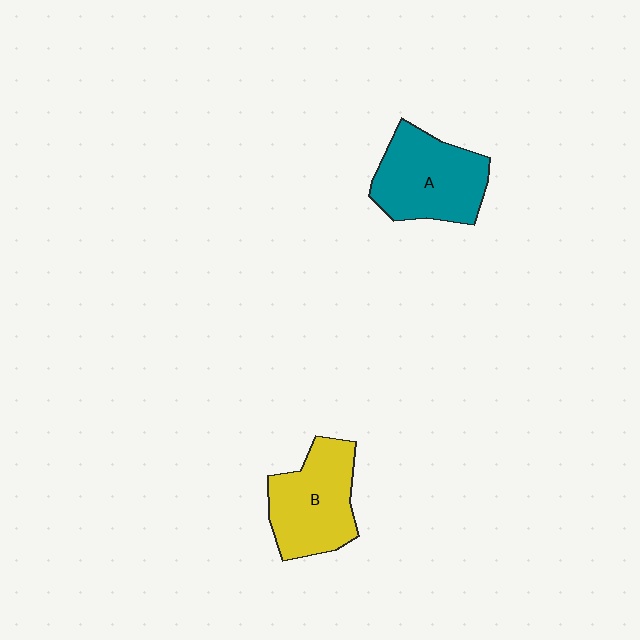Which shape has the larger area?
Shape A (teal).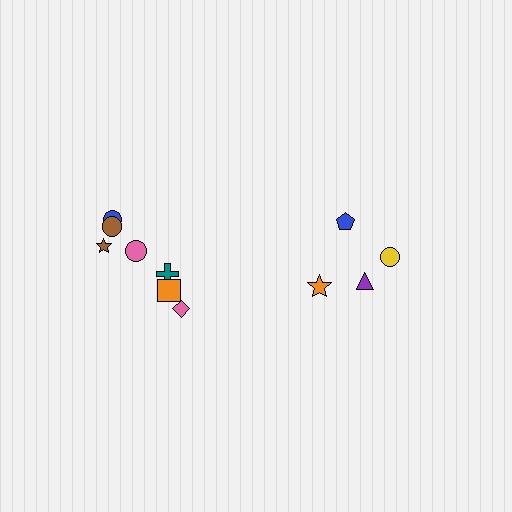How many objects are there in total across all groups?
There are 11 objects.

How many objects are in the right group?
There are 4 objects.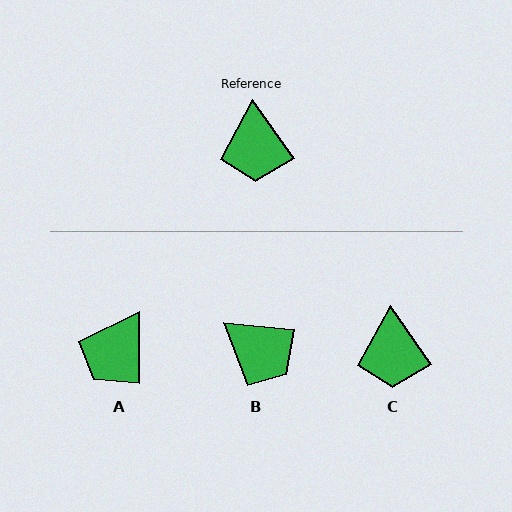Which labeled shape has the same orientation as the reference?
C.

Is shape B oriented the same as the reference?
No, it is off by about 49 degrees.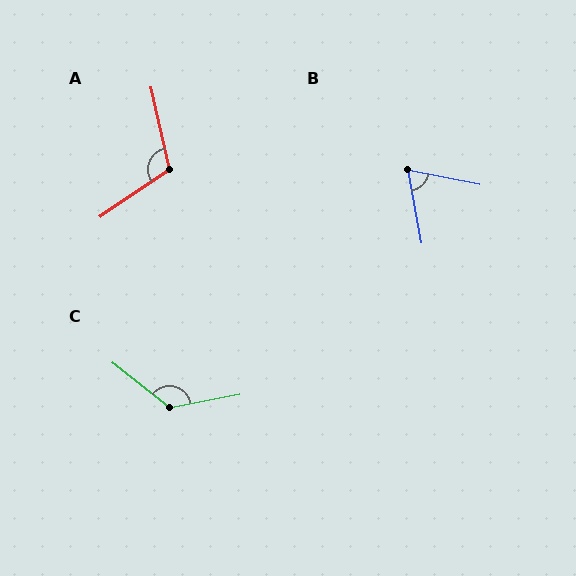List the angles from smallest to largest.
B (68°), A (112°), C (131°).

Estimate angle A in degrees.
Approximately 112 degrees.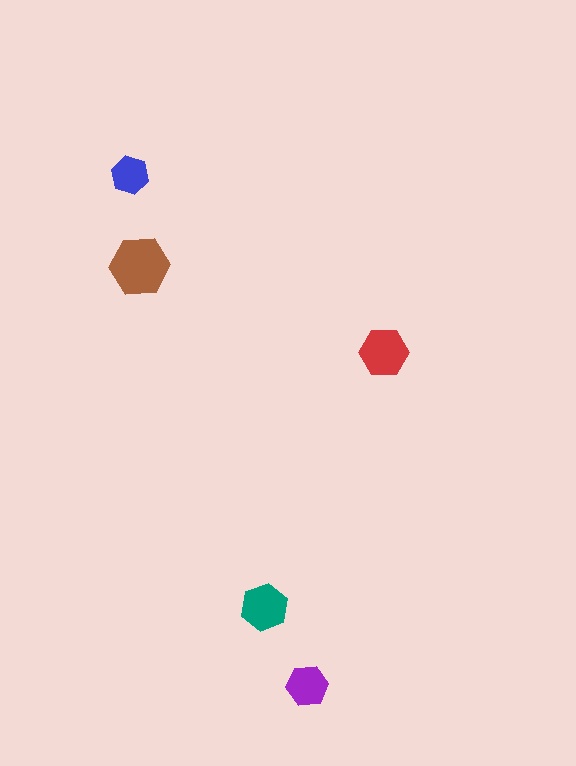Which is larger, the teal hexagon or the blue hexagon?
The teal one.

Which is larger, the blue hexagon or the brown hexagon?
The brown one.